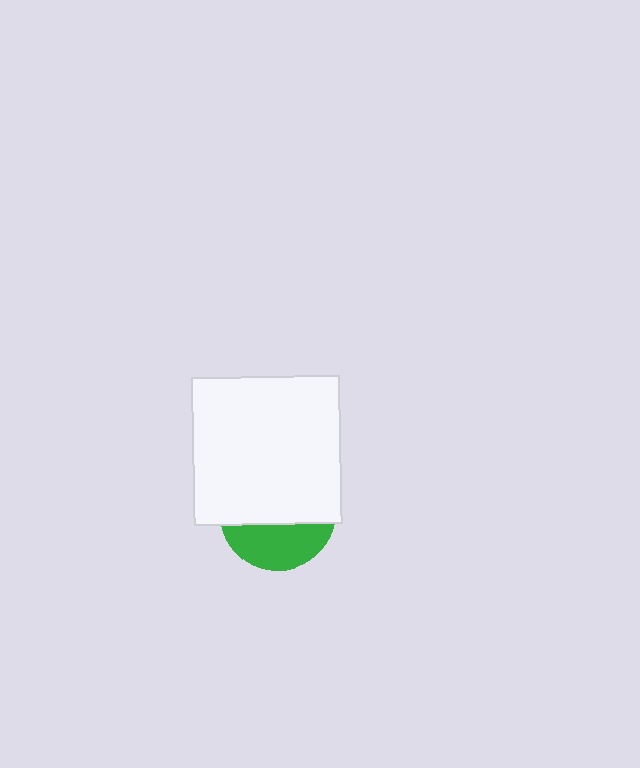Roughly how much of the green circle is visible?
A small part of it is visible (roughly 37%).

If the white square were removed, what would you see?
You would see the complete green circle.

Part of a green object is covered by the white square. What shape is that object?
It is a circle.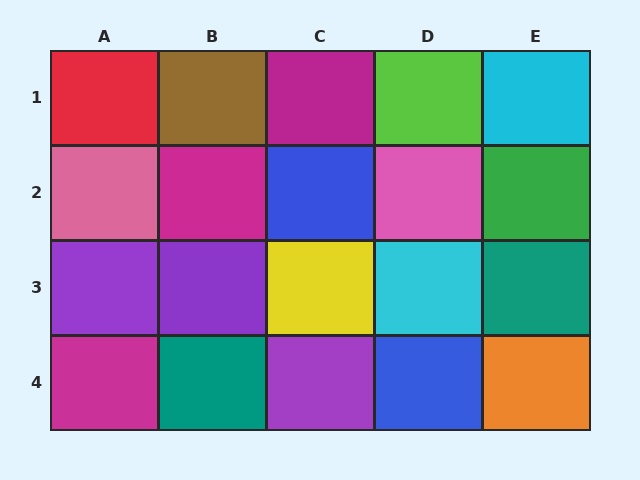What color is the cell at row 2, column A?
Pink.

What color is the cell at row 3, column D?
Cyan.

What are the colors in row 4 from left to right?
Magenta, teal, purple, blue, orange.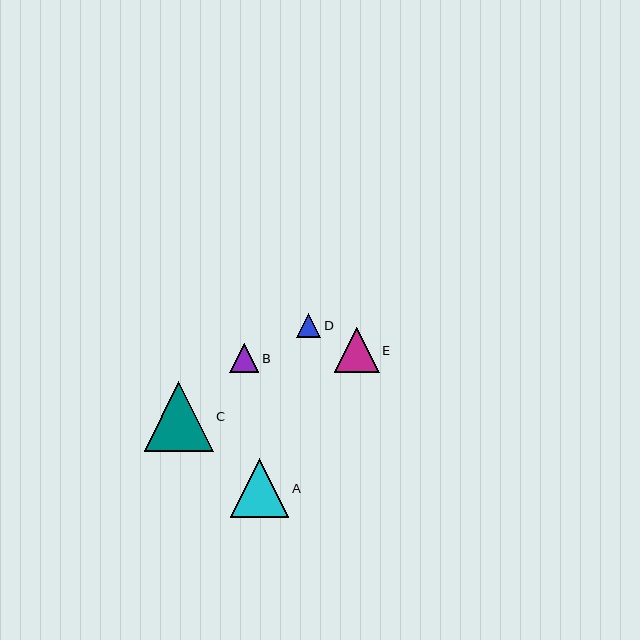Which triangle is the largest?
Triangle C is the largest with a size of approximately 69 pixels.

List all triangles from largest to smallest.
From largest to smallest: C, A, E, B, D.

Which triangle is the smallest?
Triangle D is the smallest with a size of approximately 24 pixels.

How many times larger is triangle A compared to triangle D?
Triangle A is approximately 2.5 times the size of triangle D.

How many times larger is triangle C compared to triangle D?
Triangle C is approximately 2.9 times the size of triangle D.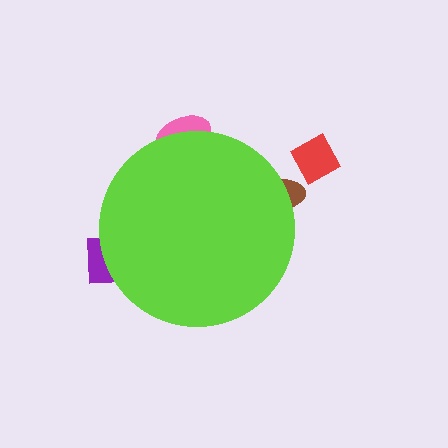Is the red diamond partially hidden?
No, the red diamond is fully visible.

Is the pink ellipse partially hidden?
Yes, the pink ellipse is partially hidden behind the lime circle.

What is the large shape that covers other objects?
A lime circle.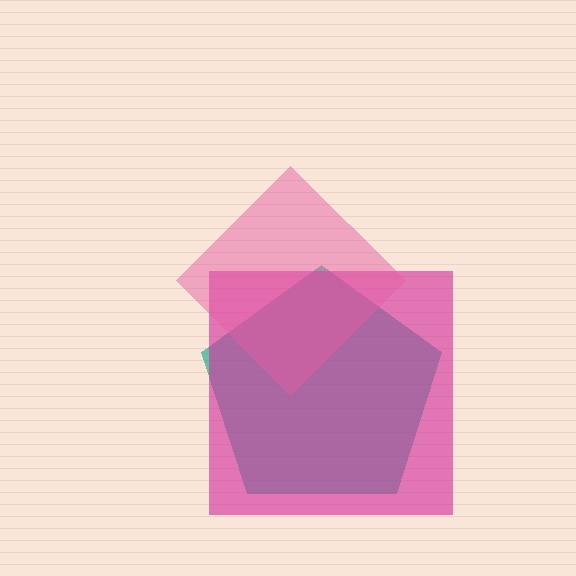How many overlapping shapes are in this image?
There are 3 overlapping shapes in the image.